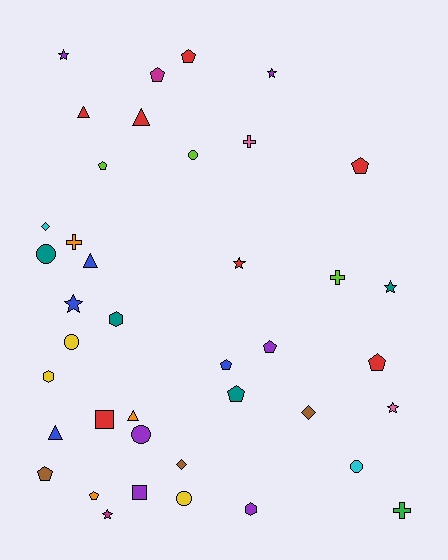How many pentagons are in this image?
There are 10 pentagons.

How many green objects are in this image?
There is 1 green object.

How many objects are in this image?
There are 40 objects.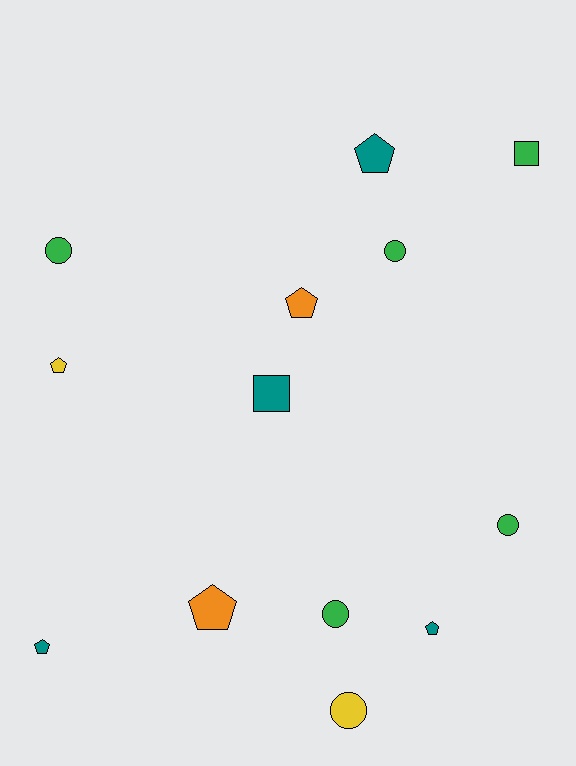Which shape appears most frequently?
Pentagon, with 6 objects.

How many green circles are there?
There are 4 green circles.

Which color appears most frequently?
Green, with 5 objects.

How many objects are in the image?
There are 13 objects.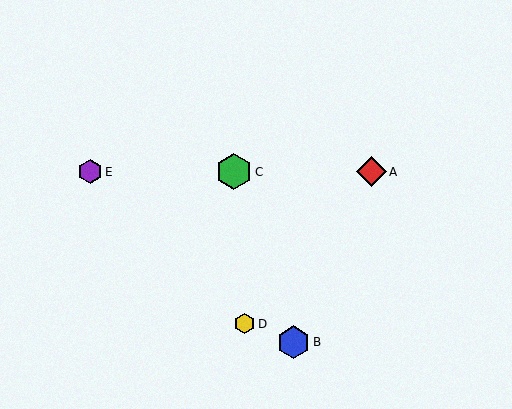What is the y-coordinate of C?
Object C is at y≈172.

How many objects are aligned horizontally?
3 objects (A, C, E) are aligned horizontally.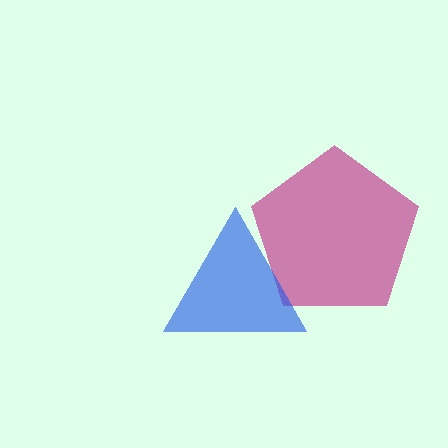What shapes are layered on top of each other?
The layered shapes are: a magenta pentagon, a blue triangle.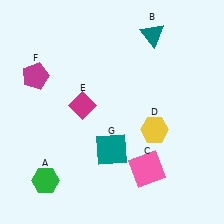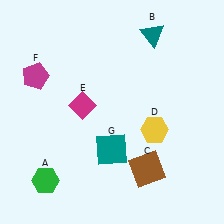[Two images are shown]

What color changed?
The square (C) changed from pink in Image 1 to brown in Image 2.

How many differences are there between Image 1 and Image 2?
There is 1 difference between the two images.